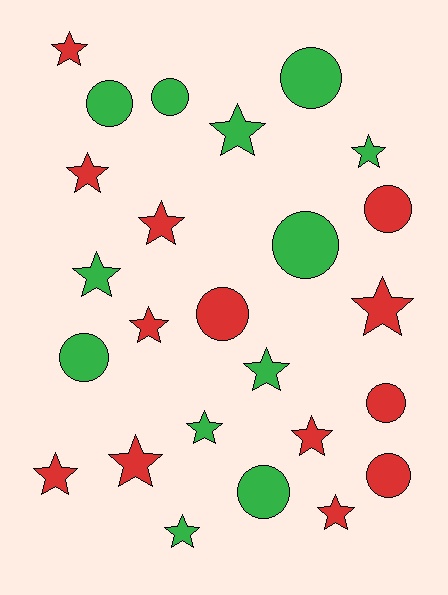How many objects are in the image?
There are 25 objects.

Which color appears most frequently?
Red, with 13 objects.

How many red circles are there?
There are 4 red circles.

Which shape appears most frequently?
Star, with 15 objects.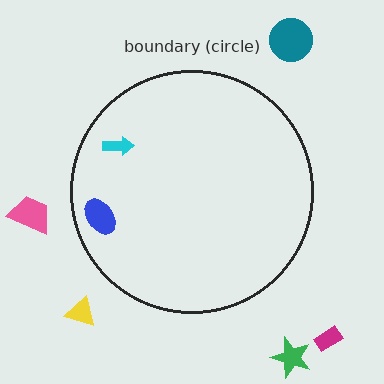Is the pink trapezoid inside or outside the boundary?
Outside.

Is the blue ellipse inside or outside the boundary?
Inside.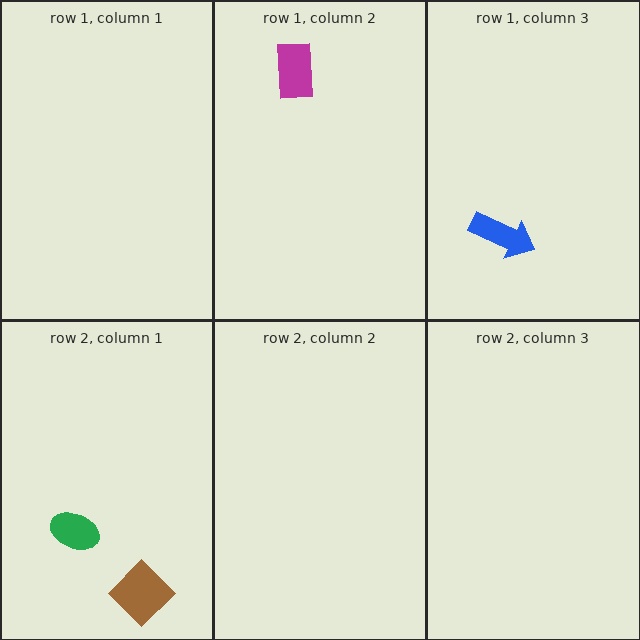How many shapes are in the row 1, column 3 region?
1.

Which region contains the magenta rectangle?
The row 1, column 2 region.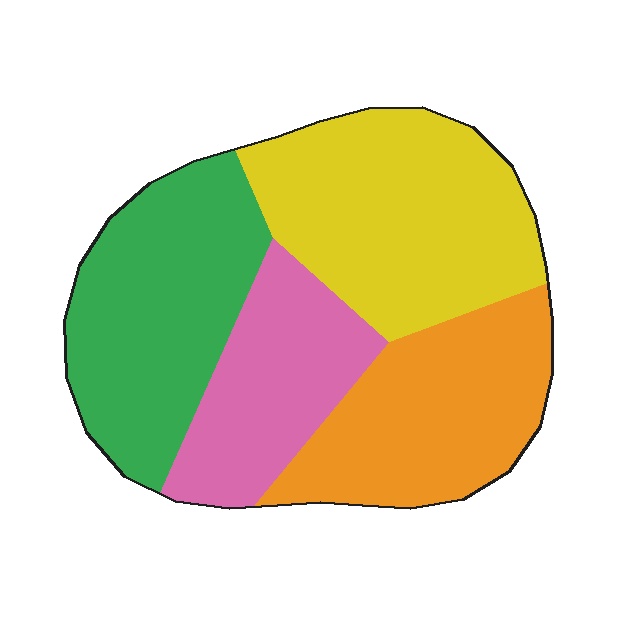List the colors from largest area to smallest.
From largest to smallest: yellow, green, orange, pink.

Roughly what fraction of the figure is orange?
Orange covers 24% of the figure.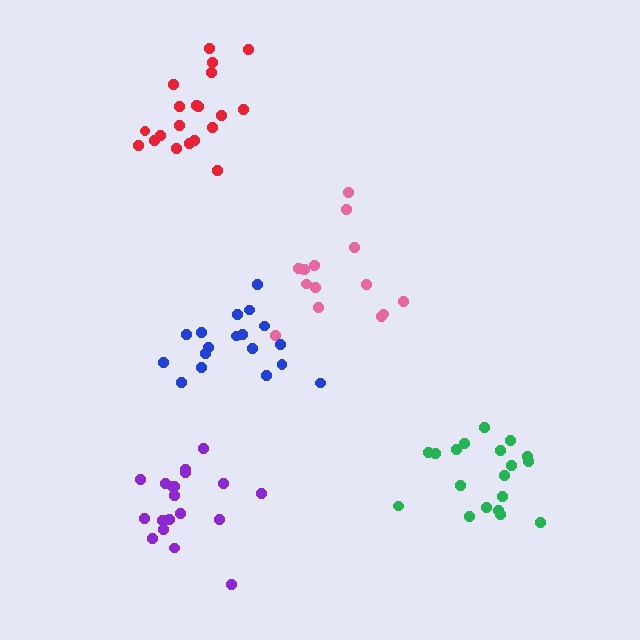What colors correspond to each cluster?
The clusters are colored: pink, purple, green, red, blue.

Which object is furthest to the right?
The green cluster is rightmost.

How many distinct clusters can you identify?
There are 5 distinct clusters.